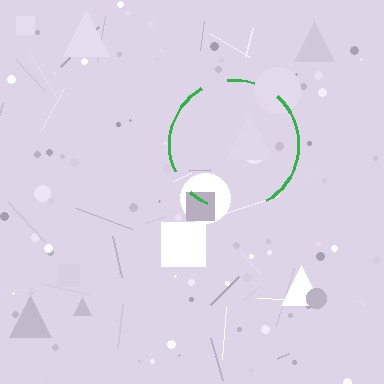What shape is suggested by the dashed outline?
The dashed outline suggests a circle.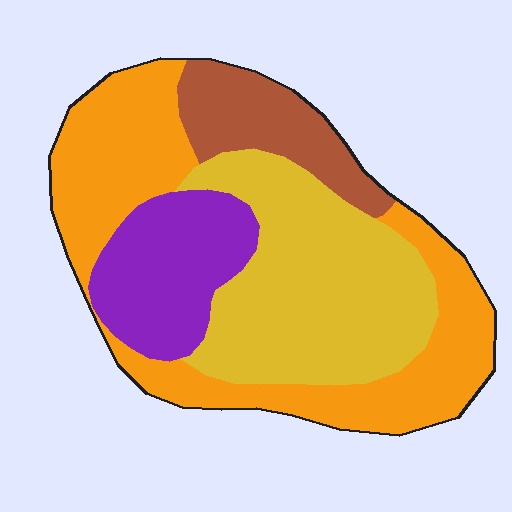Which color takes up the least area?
Brown, at roughly 10%.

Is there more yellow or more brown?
Yellow.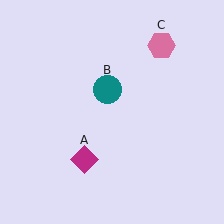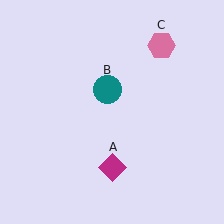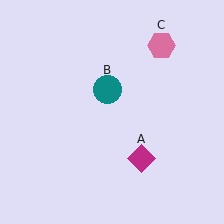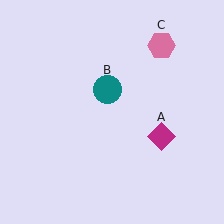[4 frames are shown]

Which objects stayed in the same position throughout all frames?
Teal circle (object B) and pink hexagon (object C) remained stationary.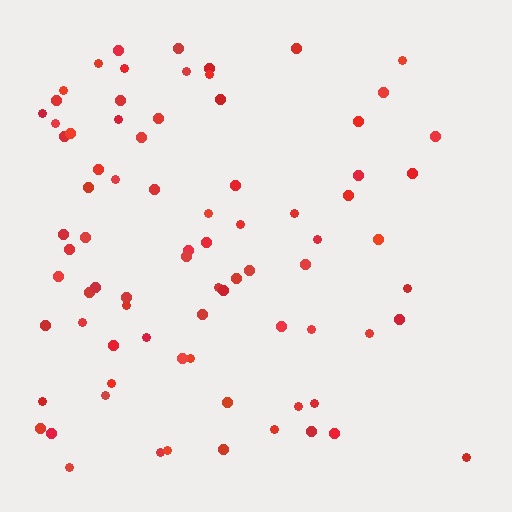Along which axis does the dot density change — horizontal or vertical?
Horizontal.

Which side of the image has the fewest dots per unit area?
The right.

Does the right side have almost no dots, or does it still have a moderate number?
Still a moderate number, just noticeably fewer than the left.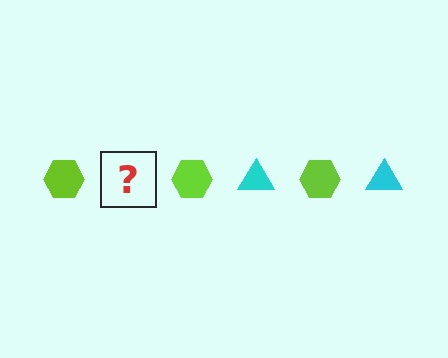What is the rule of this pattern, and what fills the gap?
The rule is that the pattern alternates between lime hexagon and cyan triangle. The gap should be filled with a cyan triangle.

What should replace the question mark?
The question mark should be replaced with a cyan triangle.